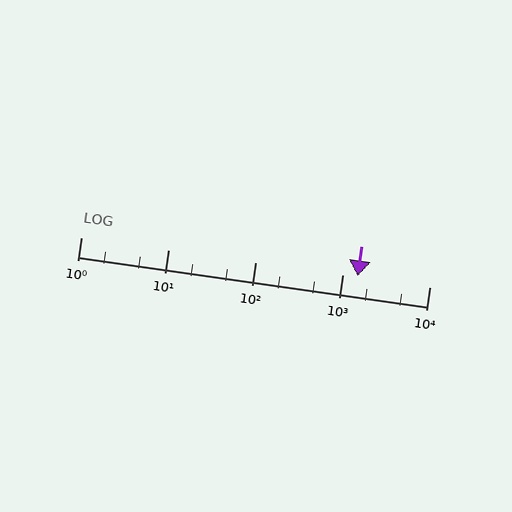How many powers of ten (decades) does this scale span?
The scale spans 4 decades, from 1 to 10000.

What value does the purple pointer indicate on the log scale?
The pointer indicates approximately 1500.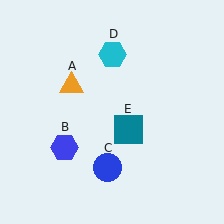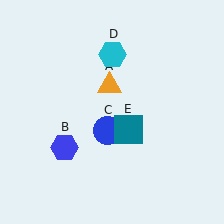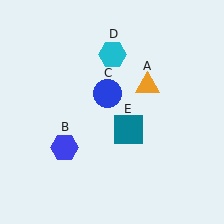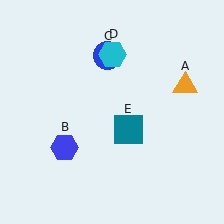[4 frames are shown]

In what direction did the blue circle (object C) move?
The blue circle (object C) moved up.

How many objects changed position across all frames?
2 objects changed position: orange triangle (object A), blue circle (object C).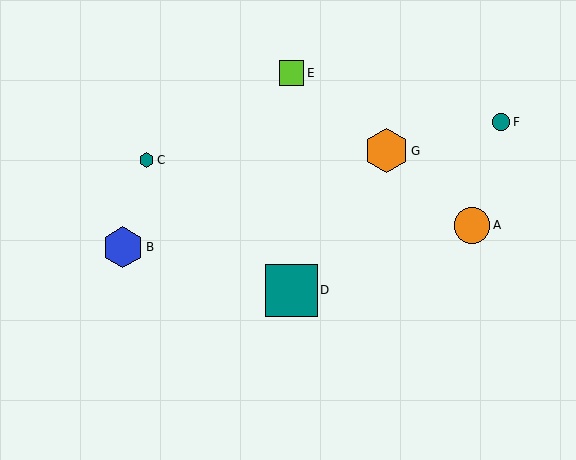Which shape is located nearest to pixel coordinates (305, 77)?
The lime square (labeled E) at (292, 73) is nearest to that location.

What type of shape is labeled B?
Shape B is a blue hexagon.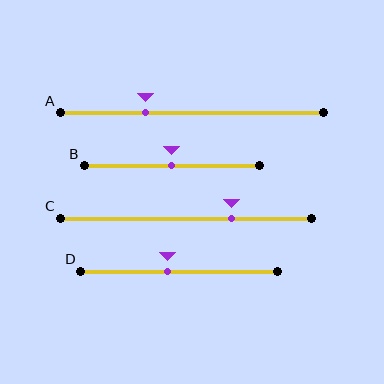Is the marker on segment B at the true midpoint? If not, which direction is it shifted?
Yes, the marker on segment B is at the true midpoint.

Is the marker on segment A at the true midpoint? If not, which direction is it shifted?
No, the marker on segment A is shifted to the left by about 18% of the segment length.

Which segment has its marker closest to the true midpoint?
Segment B has its marker closest to the true midpoint.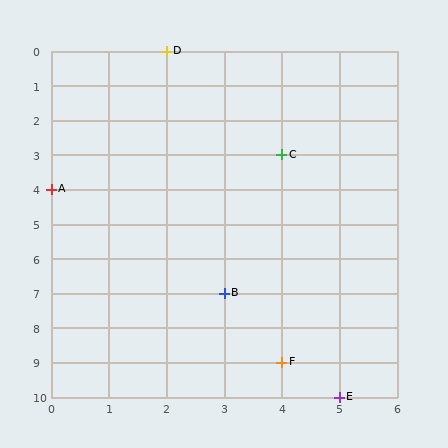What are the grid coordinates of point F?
Point F is at grid coordinates (4, 9).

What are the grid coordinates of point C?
Point C is at grid coordinates (4, 3).